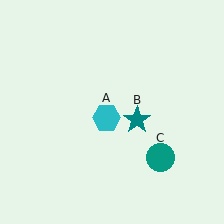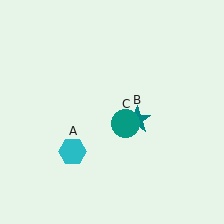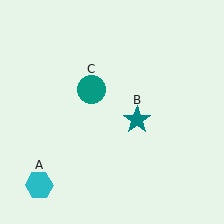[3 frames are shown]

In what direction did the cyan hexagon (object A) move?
The cyan hexagon (object A) moved down and to the left.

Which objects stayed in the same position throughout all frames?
Teal star (object B) remained stationary.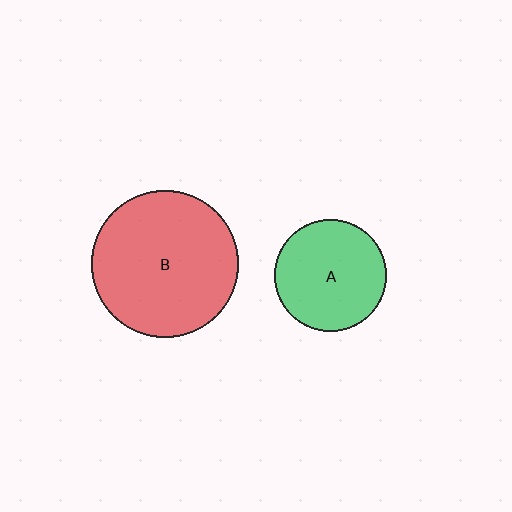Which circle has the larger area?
Circle B (red).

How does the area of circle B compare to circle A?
Approximately 1.7 times.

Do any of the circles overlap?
No, none of the circles overlap.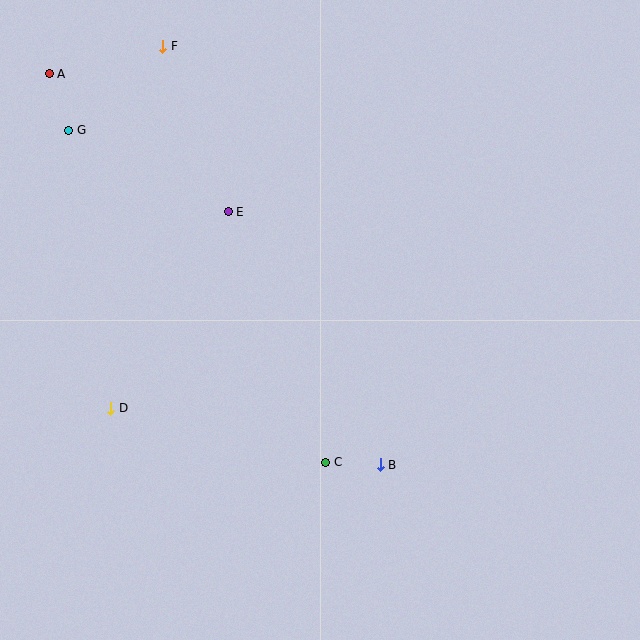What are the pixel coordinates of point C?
Point C is at (326, 462).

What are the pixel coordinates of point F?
Point F is at (163, 46).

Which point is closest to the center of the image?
Point E at (228, 212) is closest to the center.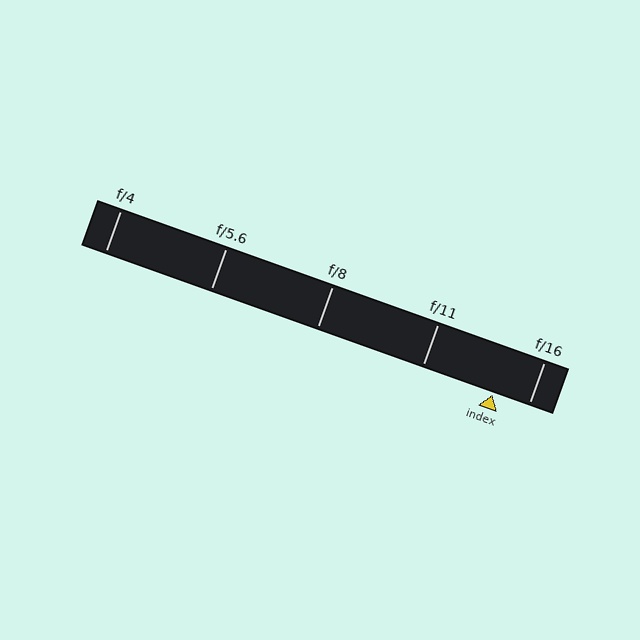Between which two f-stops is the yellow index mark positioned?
The index mark is between f/11 and f/16.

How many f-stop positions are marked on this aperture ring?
There are 5 f-stop positions marked.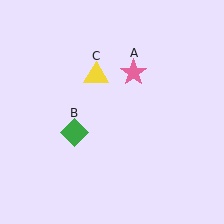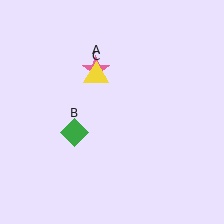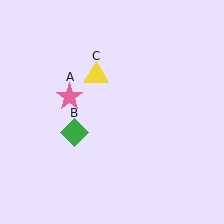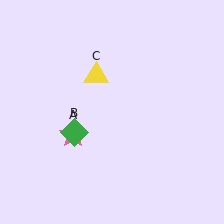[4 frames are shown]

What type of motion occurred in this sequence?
The pink star (object A) rotated counterclockwise around the center of the scene.